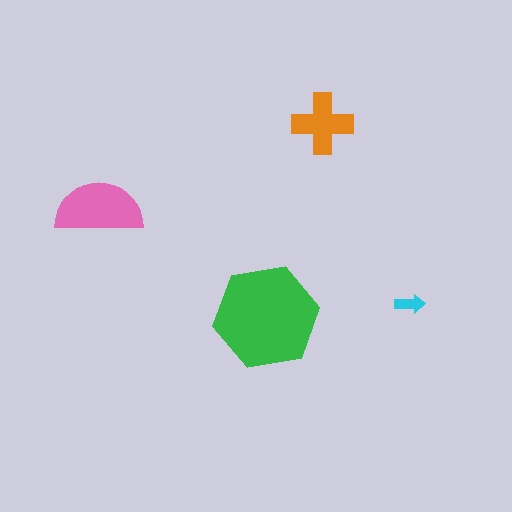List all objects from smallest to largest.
The cyan arrow, the orange cross, the pink semicircle, the green hexagon.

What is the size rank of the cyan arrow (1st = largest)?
4th.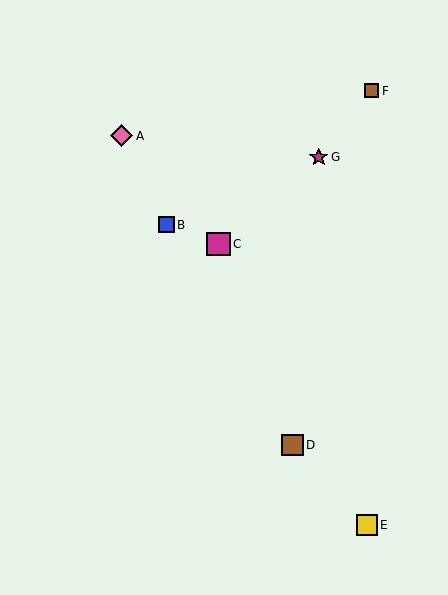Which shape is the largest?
The magenta square (labeled C) is the largest.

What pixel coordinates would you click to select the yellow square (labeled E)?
Click at (367, 525) to select the yellow square E.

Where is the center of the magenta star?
The center of the magenta star is at (319, 157).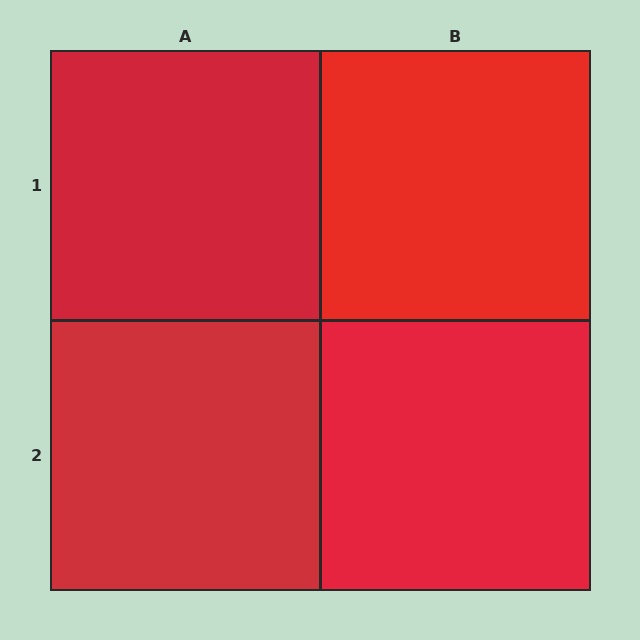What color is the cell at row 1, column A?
Red.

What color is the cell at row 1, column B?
Red.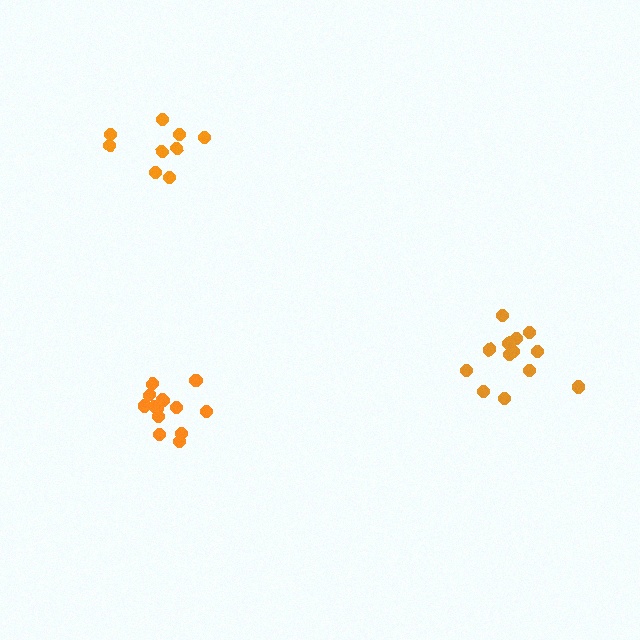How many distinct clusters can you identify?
There are 3 distinct clusters.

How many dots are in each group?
Group 1: 14 dots, Group 2: 9 dots, Group 3: 14 dots (37 total).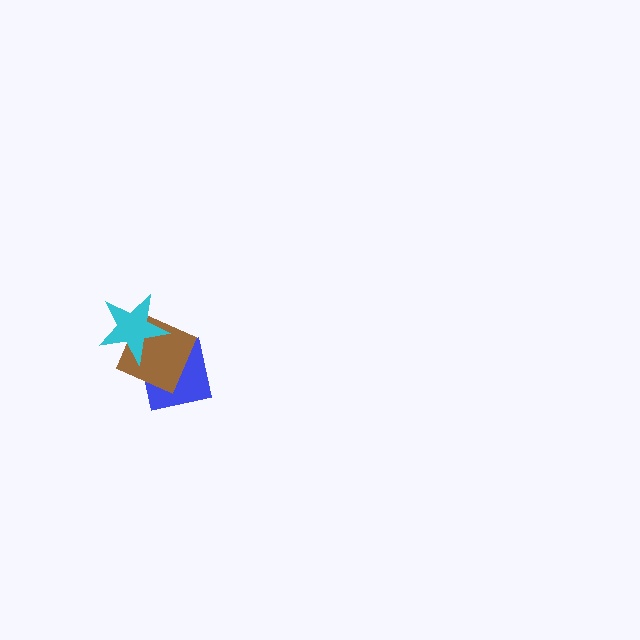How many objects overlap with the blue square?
1 object overlaps with the blue square.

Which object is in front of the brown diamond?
The cyan star is in front of the brown diamond.